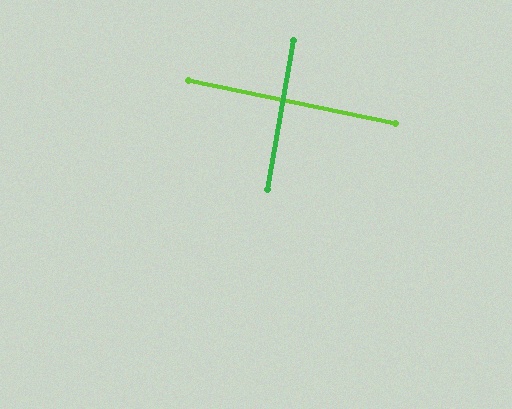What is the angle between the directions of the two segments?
Approximately 88 degrees.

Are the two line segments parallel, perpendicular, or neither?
Perpendicular — they meet at approximately 88°.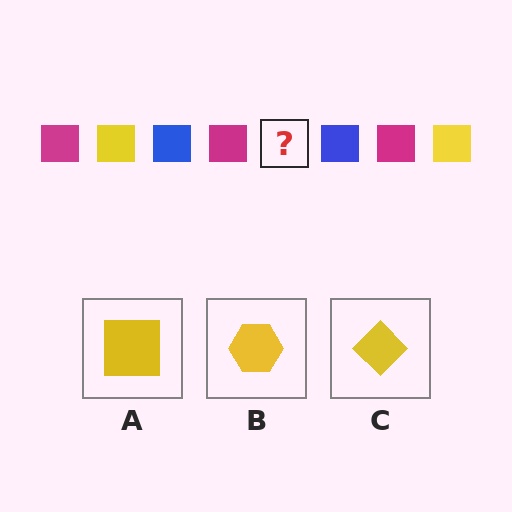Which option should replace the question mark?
Option A.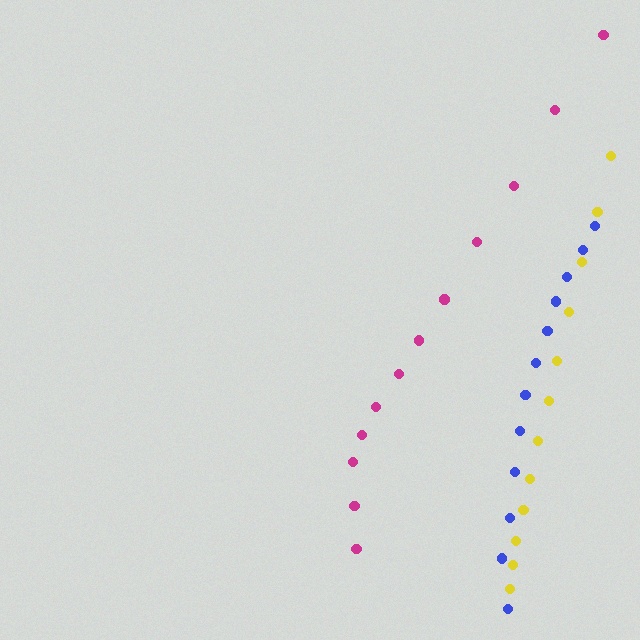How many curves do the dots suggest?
There are 3 distinct paths.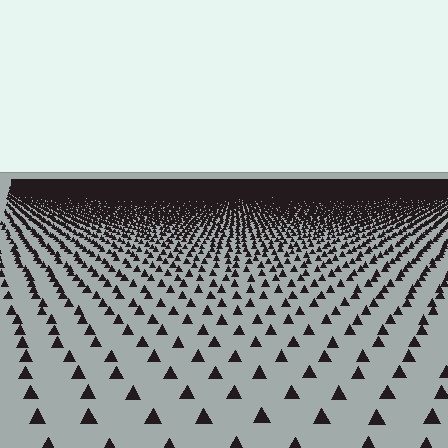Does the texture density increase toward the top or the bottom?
Density increases toward the top.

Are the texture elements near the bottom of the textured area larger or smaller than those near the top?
Larger. Near the bottom, elements are closer to the viewer and appear at a bigger on-screen size.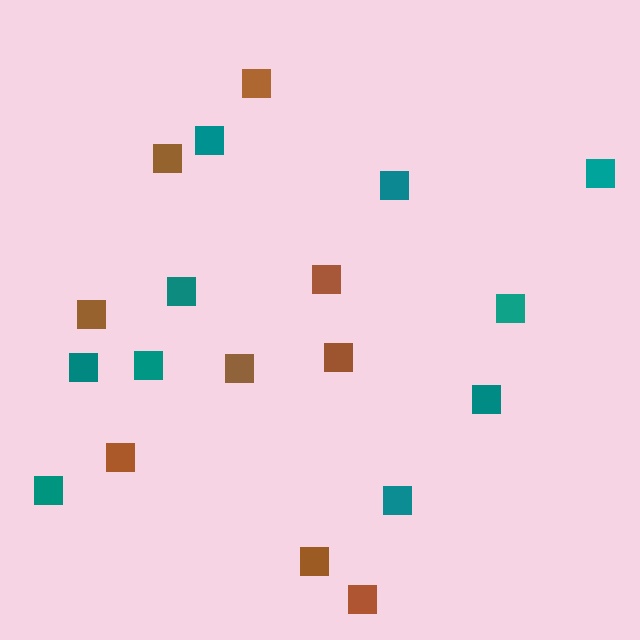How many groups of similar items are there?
There are 2 groups: one group of teal squares (10) and one group of brown squares (9).